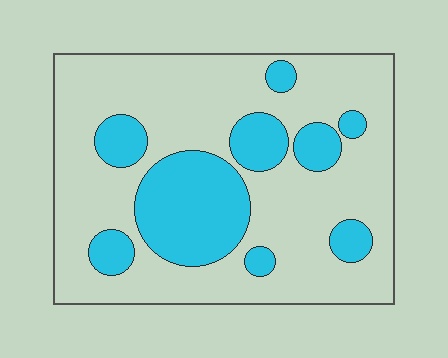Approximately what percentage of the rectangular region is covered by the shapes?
Approximately 25%.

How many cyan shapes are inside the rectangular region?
9.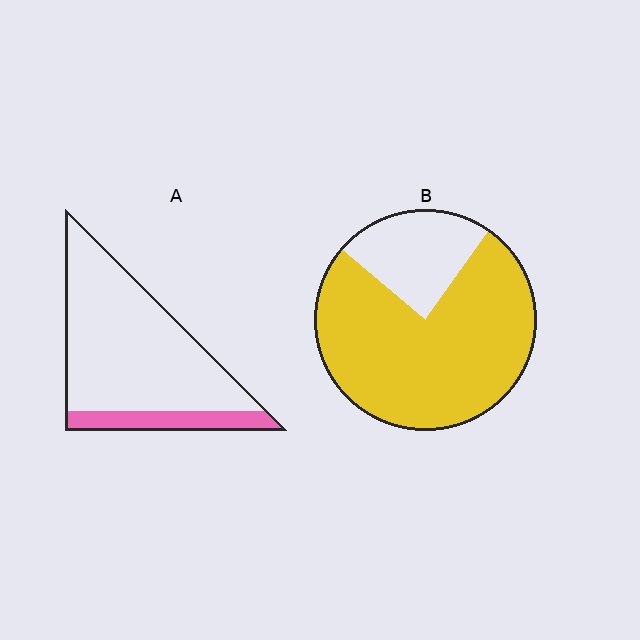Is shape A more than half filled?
No.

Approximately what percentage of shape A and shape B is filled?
A is approximately 15% and B is approximately 75%.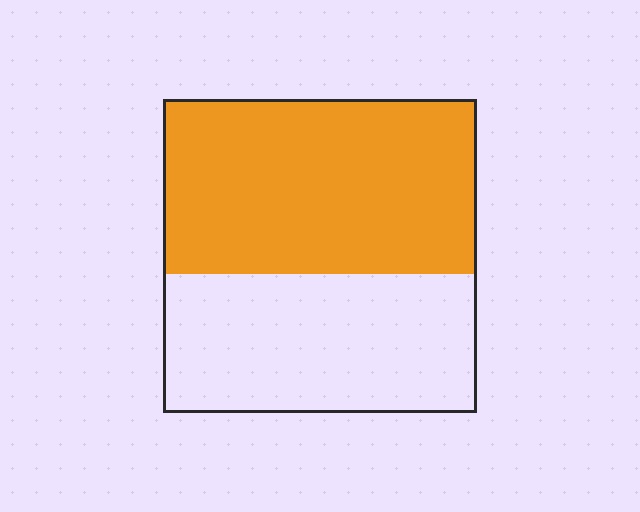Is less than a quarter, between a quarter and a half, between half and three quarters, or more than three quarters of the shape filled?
Between half and three quarters.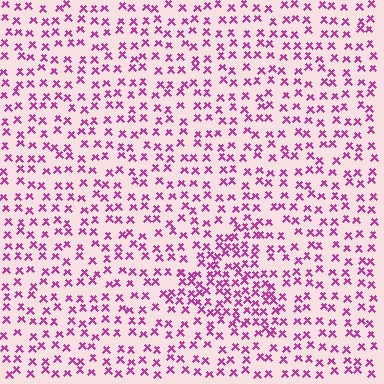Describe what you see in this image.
The image contains small magenta elements arranged at two different densities. A triangle-shaped region is visible where the elements are more densely packed than the surrounding area.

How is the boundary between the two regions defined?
The boundary is defined by a change in element density (approximately 1.8x ratio). All elements are the same color, size, and shape.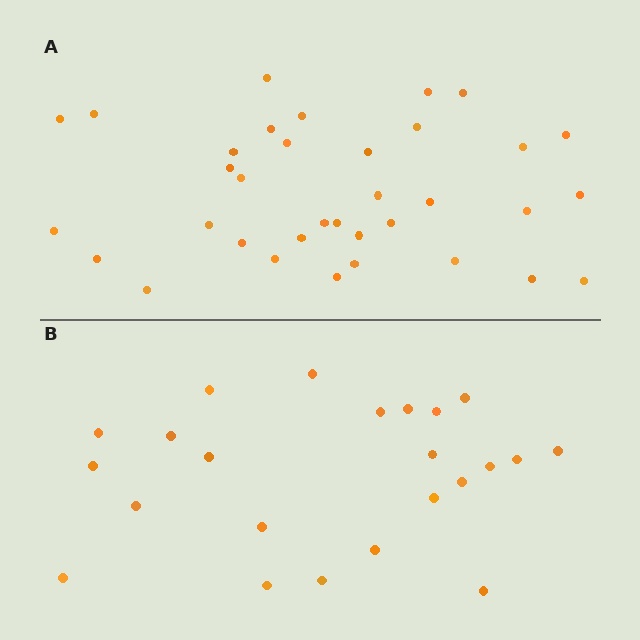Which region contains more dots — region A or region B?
Region A (the top region) has more dots.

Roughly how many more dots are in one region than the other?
Region A has roughly 12 or so more dots than region B.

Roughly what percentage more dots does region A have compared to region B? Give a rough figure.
About 50% more.